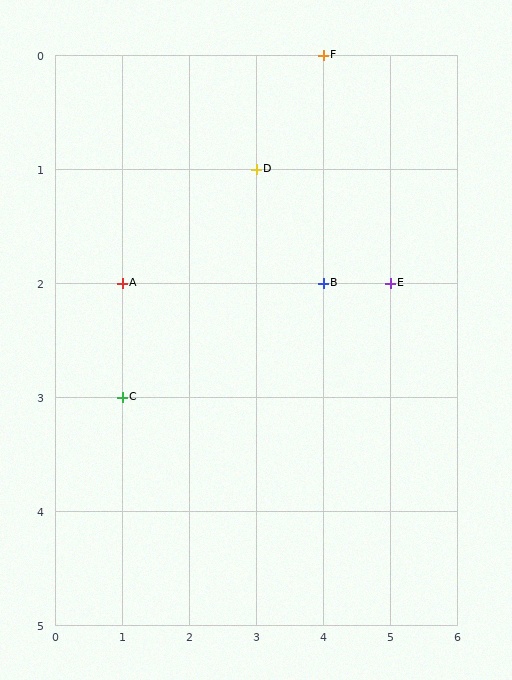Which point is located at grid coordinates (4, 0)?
Point F is at (4, 0).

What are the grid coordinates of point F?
Point F is at grid coordinates (4, 0).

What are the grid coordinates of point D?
Point D is at grid coordinates (3, 1).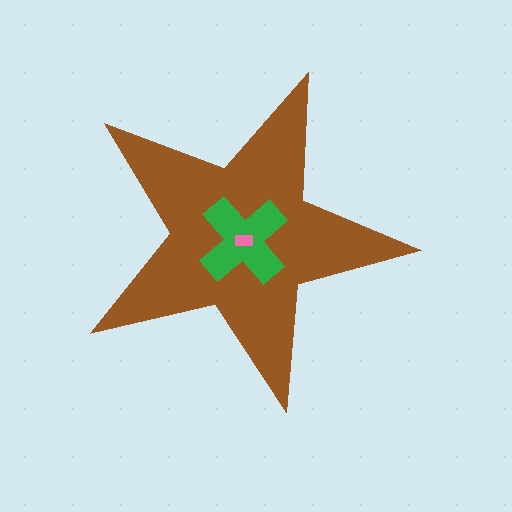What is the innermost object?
The pink rectangle.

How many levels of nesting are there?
3.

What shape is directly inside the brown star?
The green cross.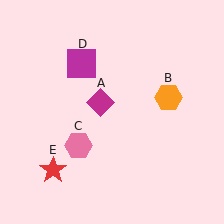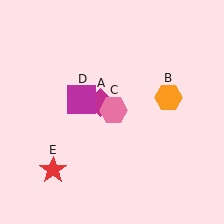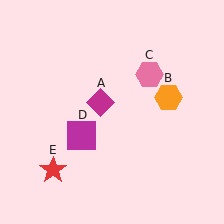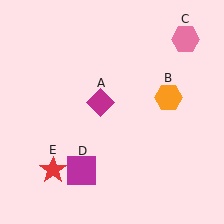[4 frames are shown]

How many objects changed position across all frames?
2 objects changed position: pink hexagon (object C), magenta square (object D).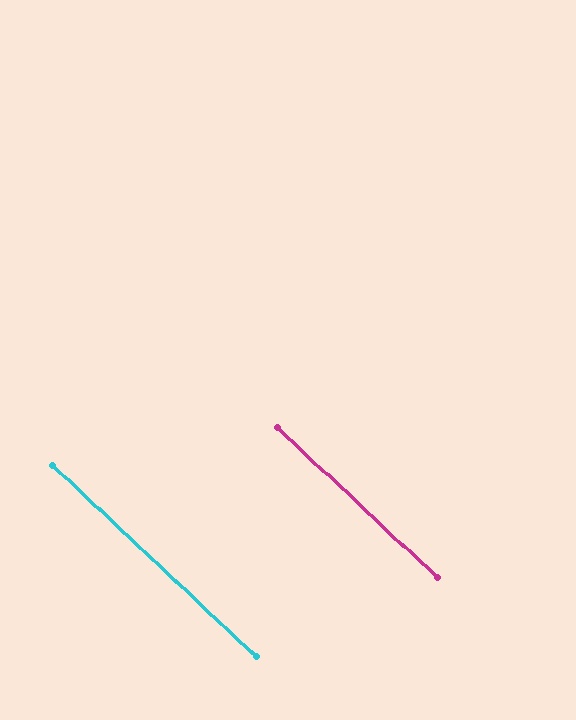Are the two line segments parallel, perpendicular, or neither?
Parallel — their directions differ by only 0.1°.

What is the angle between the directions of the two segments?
Approximately 0 degrees.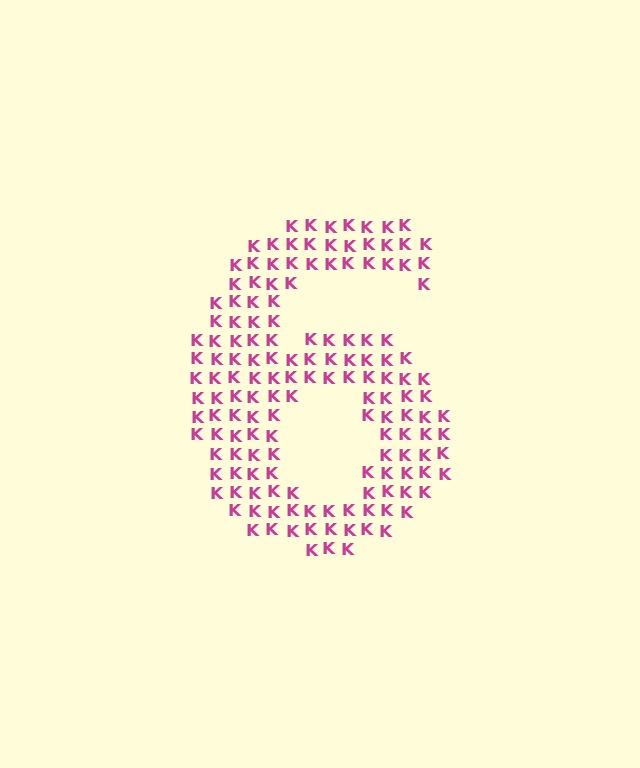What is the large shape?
The large shape is the digit 6.